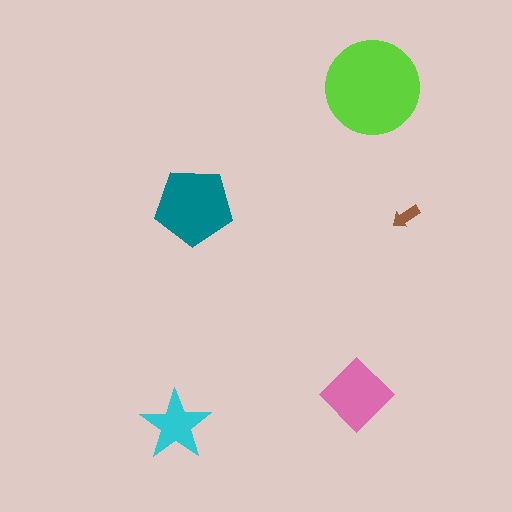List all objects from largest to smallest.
The lime circle, the teal pentagon, the pink diamond, the cyan star, the brown arrow.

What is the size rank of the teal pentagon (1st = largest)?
2nd.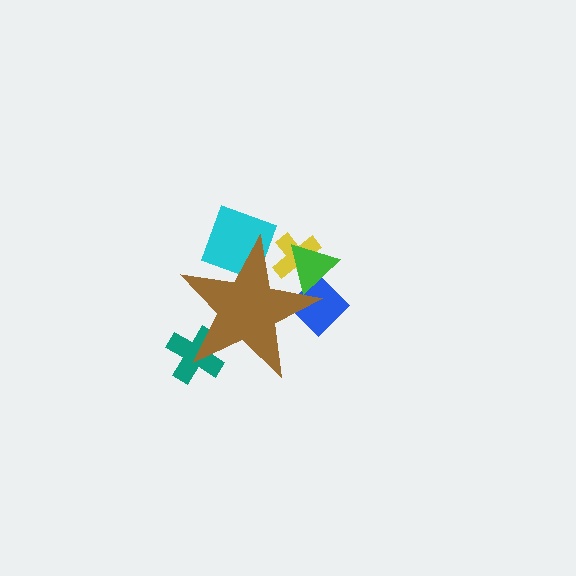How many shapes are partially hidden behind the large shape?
5 shapes are partially hidden.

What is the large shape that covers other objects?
A brown star.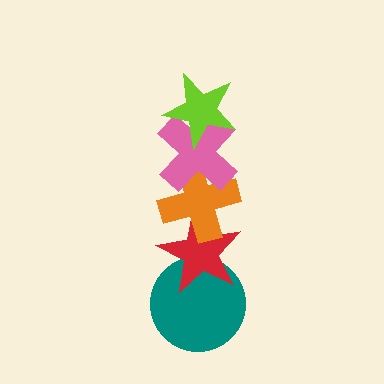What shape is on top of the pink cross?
The lime star is on top of the pink cross.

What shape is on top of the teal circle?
The red star is on top of the teal circle.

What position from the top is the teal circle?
The teal circle is 5th from the top.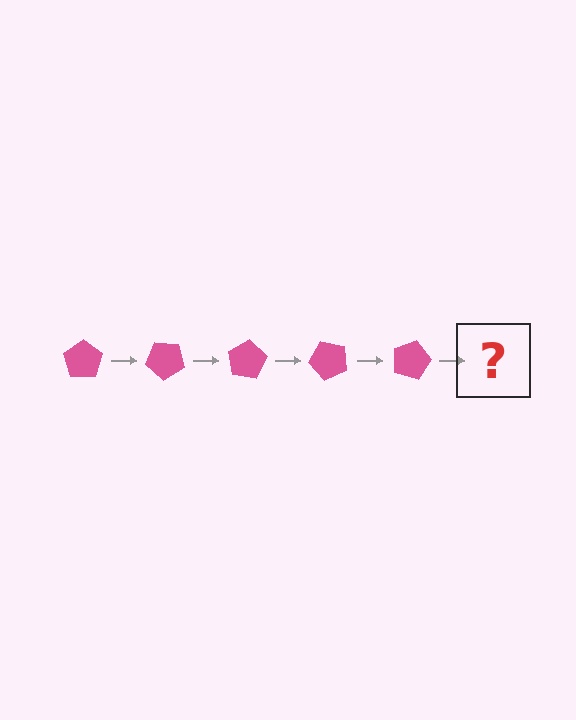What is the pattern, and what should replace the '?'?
The pattern is that the pentagon rotates 40 degrees each step. The '?' should be a pink pentagon rotated 200 degrees.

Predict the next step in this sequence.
The next step is a pink pentagon rotated 200 degrees.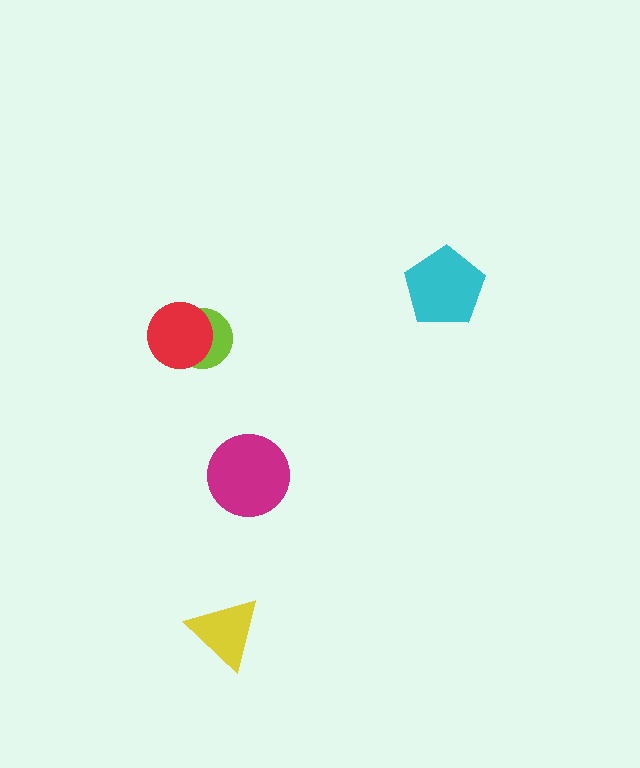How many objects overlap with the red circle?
1 object overlaps with the red circle.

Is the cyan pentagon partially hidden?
No, no other shape covers it.